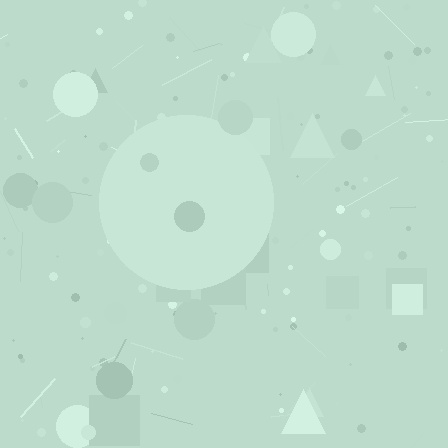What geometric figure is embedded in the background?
A circle is embedded in the background.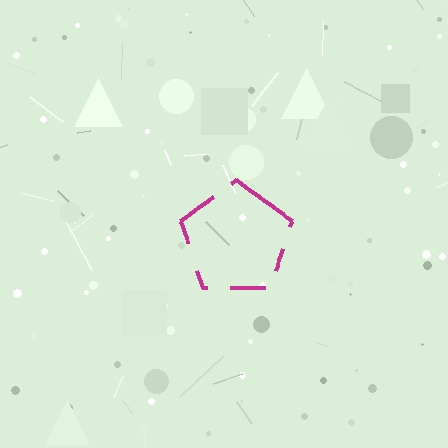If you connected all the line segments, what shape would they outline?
They would outline a pentagon.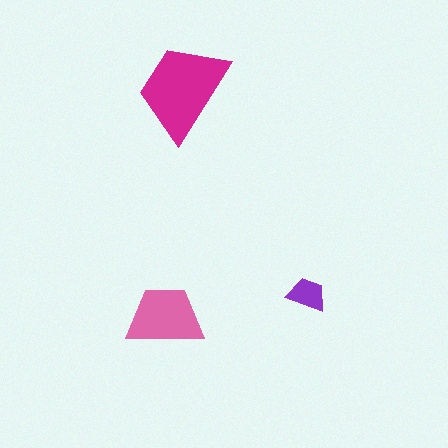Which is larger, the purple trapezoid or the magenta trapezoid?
The magenta one.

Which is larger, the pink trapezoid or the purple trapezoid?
The pink one.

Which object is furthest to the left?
The pink trapezoid is leftmost.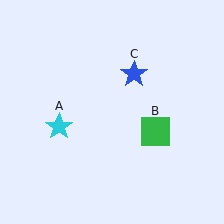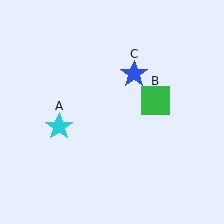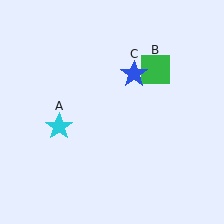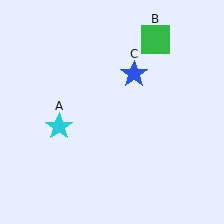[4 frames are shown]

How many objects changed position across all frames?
1 object changed position: green square (object B).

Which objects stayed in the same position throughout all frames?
Cyan star (object A) and blue star (object C) remained stationary.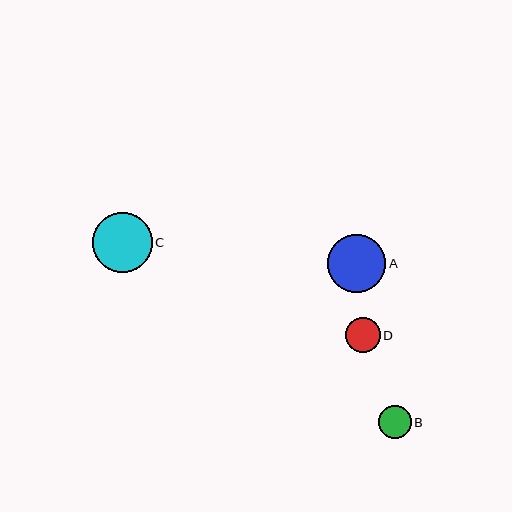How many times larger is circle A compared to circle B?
Circle A is approximately 1.8 times the size of circle B.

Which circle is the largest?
Circle C is the largest with a size of approximately 60 pixels.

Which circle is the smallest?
Circle B is the smallest with a size of approximately 33 pixels.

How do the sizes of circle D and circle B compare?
Circle D and circle B are approximately the same size.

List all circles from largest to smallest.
From largest to smallest: C, A, D, B.